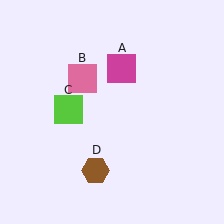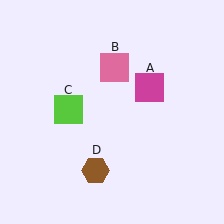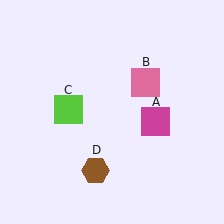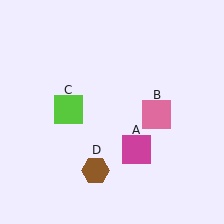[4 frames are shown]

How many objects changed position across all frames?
2 objects changed position: magenta square (object A), pink square (object B).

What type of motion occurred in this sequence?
The magenta square (object A), pink square (object B) rotated clockwise around the center of the scene.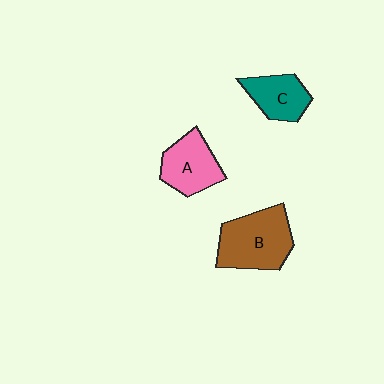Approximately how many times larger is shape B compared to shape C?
Approximately 1.6 times.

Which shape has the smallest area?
Shape C (teal).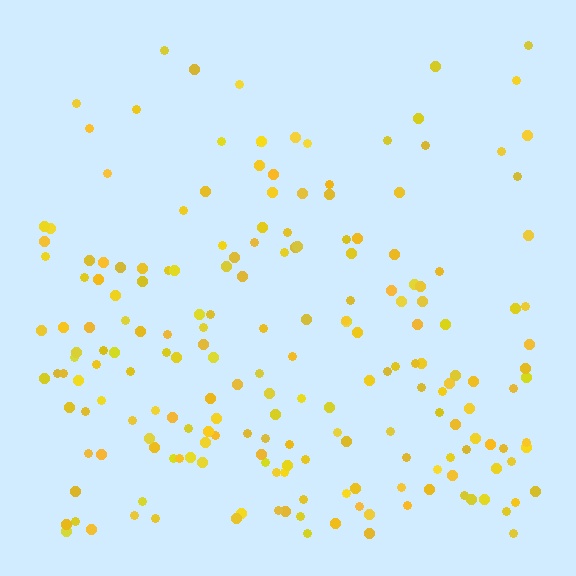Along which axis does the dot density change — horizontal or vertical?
Vertical.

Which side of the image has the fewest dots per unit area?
The top.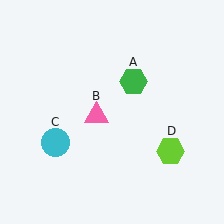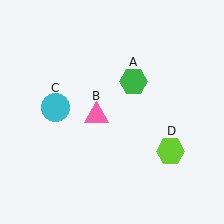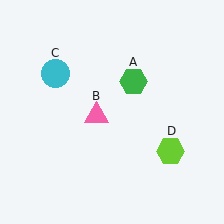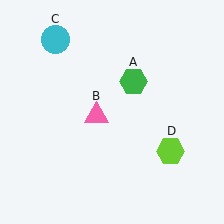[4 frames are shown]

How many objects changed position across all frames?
1 object changed position: cyan circle (object C).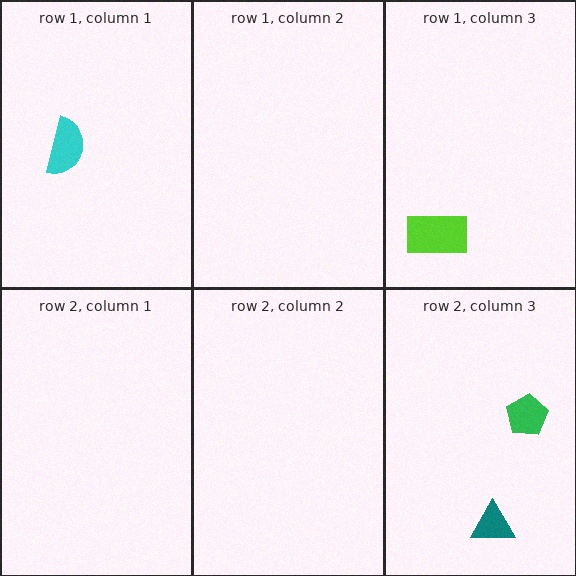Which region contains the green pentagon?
The row 2, column 3 region.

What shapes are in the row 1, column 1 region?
The cyan semicircle.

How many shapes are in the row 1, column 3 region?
1.